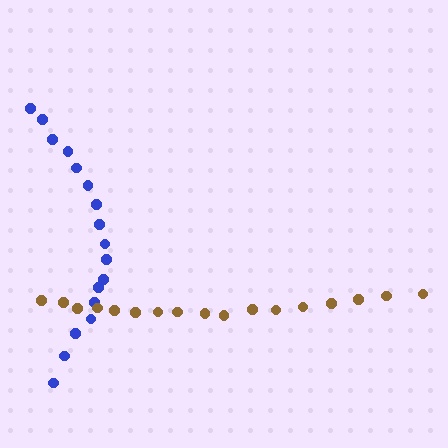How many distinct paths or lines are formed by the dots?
There are 2 distinct paths.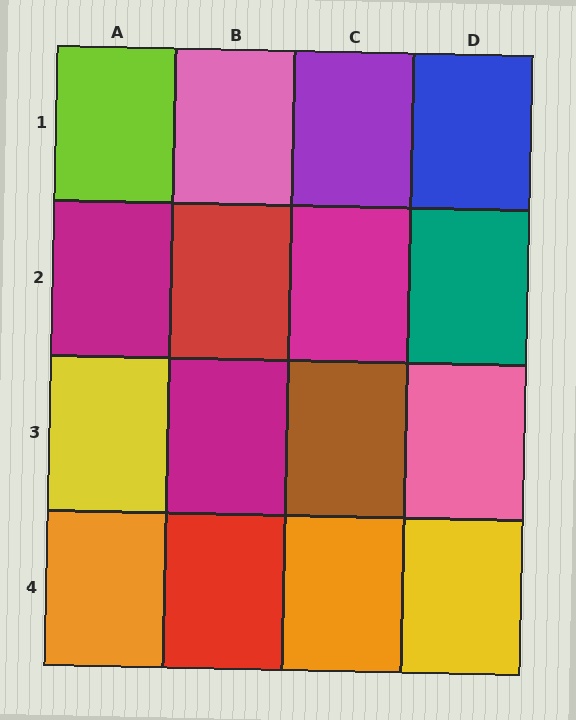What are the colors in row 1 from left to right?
Lime, pink, purple, blue.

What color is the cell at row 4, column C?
Orange.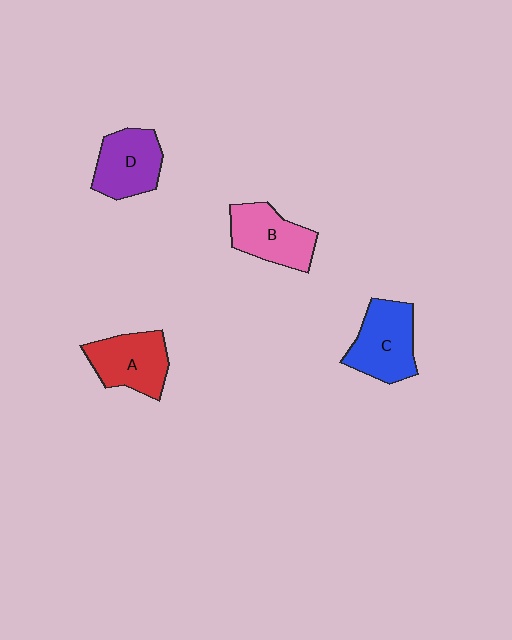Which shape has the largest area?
Shape C (blue).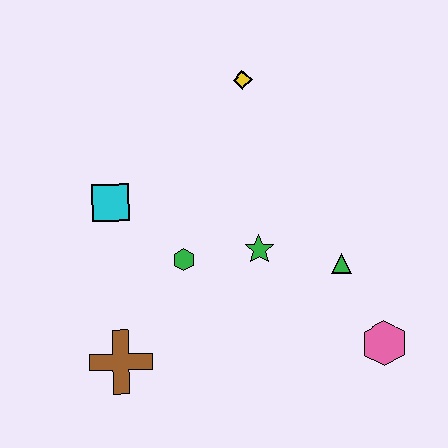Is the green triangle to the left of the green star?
No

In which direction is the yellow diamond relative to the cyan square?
The yellow diamond is to the right of the cyan square.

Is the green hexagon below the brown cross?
No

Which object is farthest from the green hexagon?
The pink hexagon is farthest from the green hexagon.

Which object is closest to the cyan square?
The green hexagon is closest to the cyan square.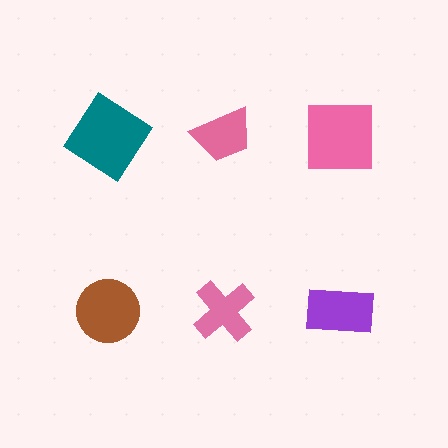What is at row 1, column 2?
A pink trapezoid.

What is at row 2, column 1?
A brown circle.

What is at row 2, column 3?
A purple rectangle.